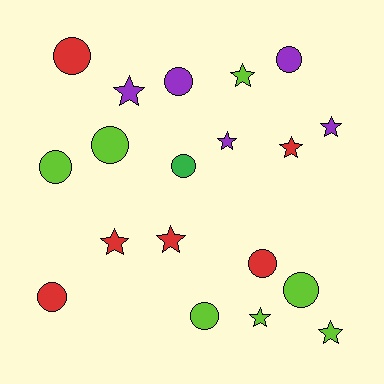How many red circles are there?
There are 3 red circles.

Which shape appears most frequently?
Circle, with 10 objects.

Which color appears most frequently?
Lime, with 7 objects.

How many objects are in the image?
There are 19 objects.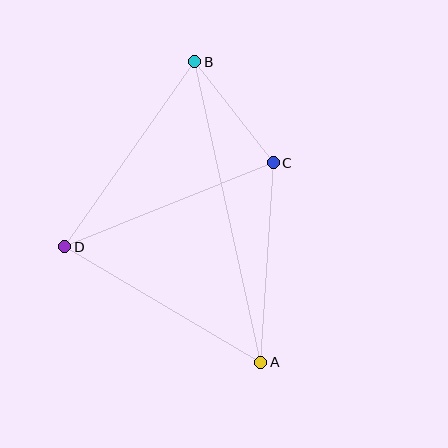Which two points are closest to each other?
Points B and C are closest to each other.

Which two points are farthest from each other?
Points A and B are farthest from each other.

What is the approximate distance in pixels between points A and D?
The distance between A and D is approximately 227 pixels.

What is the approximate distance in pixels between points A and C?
The distance between A and C is approximately 200 pixels.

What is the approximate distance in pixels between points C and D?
The distance between C and D is approximately 225 pixels.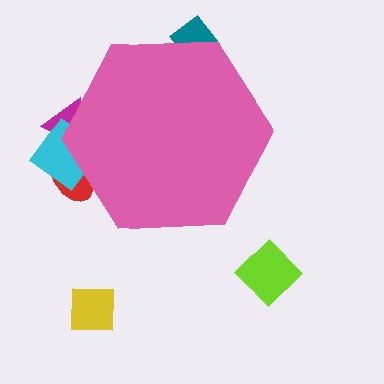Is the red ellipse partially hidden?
Yes, the red ellipse is partially hidden behind the pink hexagon.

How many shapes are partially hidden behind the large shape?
4 shapes are partially hidden.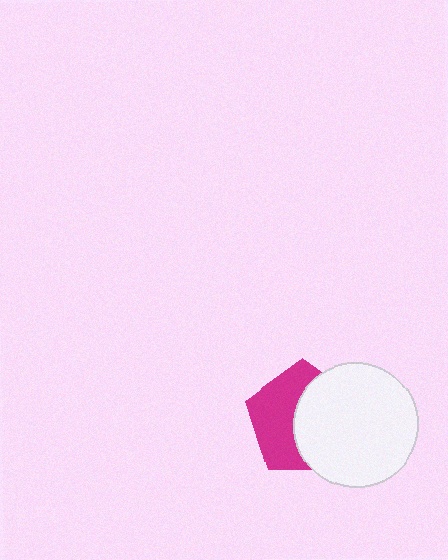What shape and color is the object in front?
The object in front is a white circle.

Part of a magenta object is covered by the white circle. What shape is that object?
It is a pentagon.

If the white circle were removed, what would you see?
You would see the complete magenta pentagon.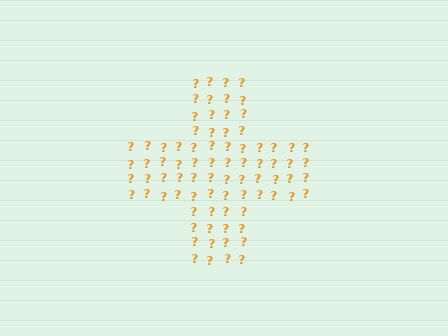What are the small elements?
The small elements are question marks.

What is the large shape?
The large shape is a cross.